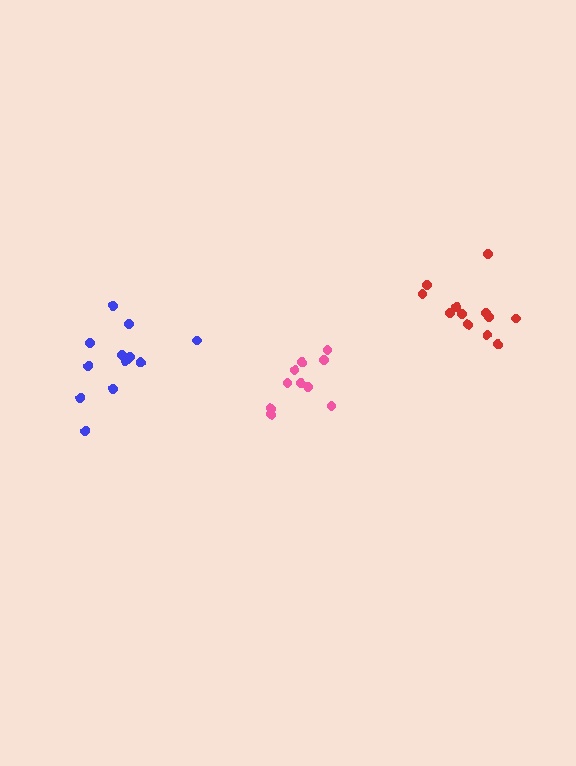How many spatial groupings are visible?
There are 3 spatial groupings.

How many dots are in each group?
Group 1: 12 dots, Group 2: 10 dots, Group 3: 12 dots (34 total).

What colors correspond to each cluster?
The clusters are colored: blue, pink, red.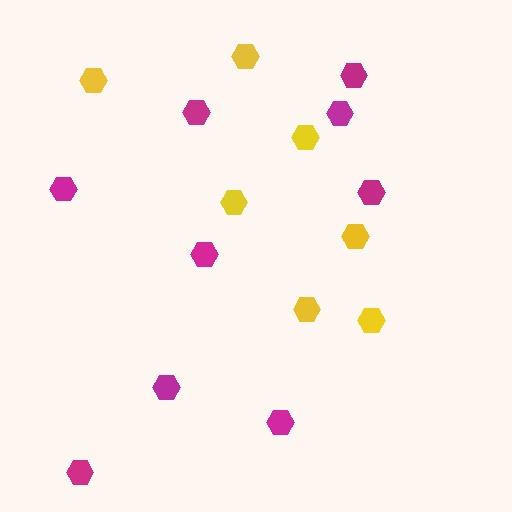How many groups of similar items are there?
There are 2 groups: one group of magenta hexagons (9) and one group of yellow hexagons (7).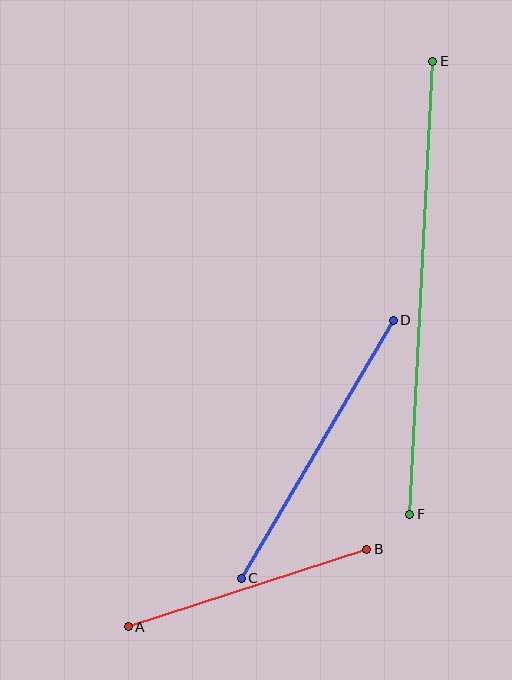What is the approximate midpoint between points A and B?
The midpoint is at approximately (248, 588) pixels.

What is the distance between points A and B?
The distance is approximately 251 pixels.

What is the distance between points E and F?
The distance is approximately 454 pixels.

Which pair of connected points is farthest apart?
Points E and F are farthest apart.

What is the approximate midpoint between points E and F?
The midpoint is at approximately (421, 288) pixels.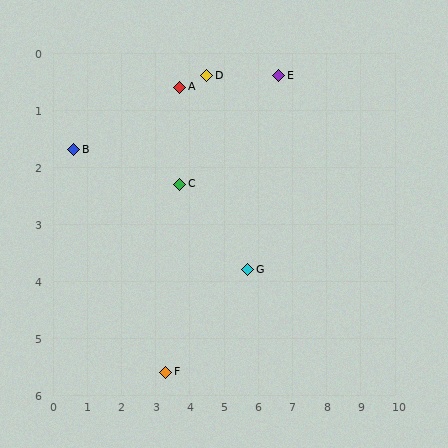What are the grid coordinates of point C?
Point C is at approximately (3.7, 2.3).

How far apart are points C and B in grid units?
Points C and B are about 3.2 grid units apart.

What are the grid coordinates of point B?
Point B is at approximately (0.6, 1.7).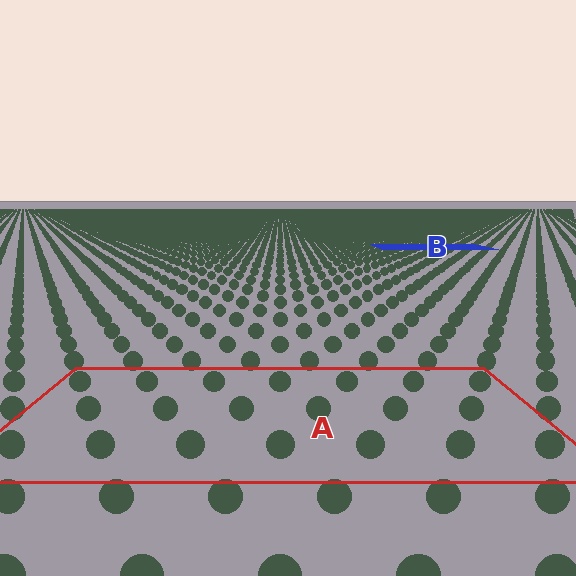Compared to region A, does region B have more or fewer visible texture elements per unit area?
Region B has more texture elements per unit area — they are packed more densely because it is farther away.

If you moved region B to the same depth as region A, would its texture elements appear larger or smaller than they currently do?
They would appear larger. At a closer depth, the same texture elements are projected at a bigger on-screen size.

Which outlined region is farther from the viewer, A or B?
Region B is farther from the viewer — the texture elements inside it appear smaller and more densely packed.